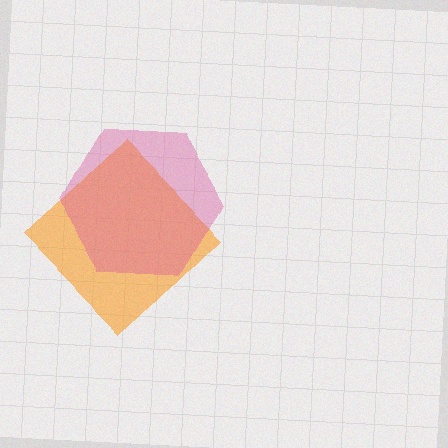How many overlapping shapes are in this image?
There are 2 overlapping shapes in the image.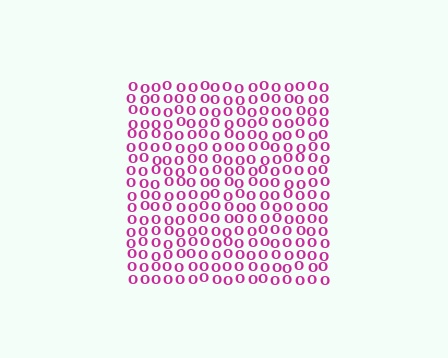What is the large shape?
The large shape is a square.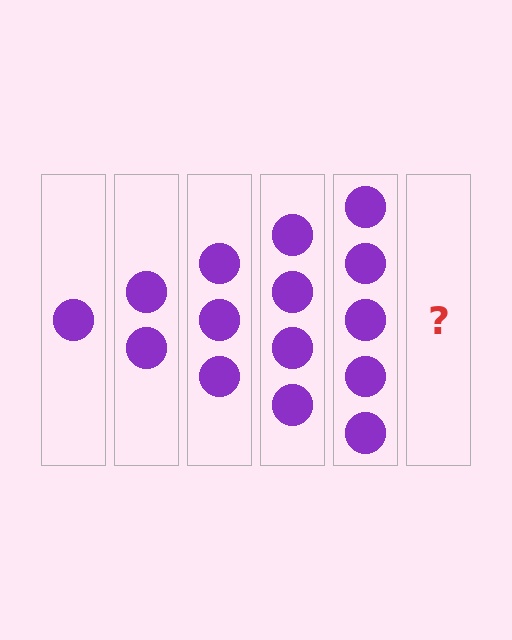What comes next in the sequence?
The next element should be 6 circles.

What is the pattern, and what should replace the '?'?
The pattern is that each step adds one more circle. The '?' should be 6 circles.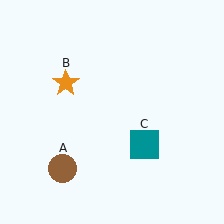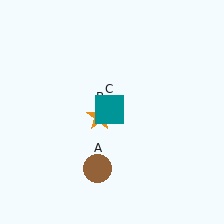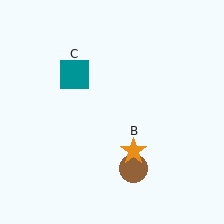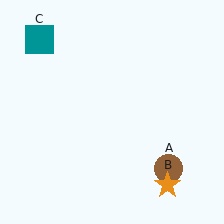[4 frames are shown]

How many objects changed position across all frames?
3 objects changed position: brown circle (object A), orange star (object B), teal square (object C).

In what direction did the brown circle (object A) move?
The brown circle (object A) moved right.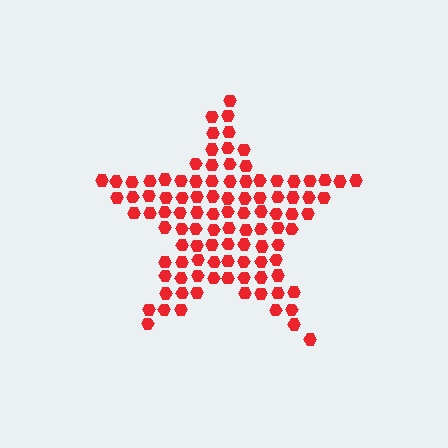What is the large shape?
The large shape is a star.